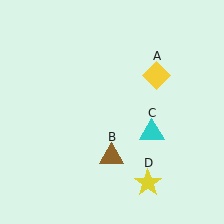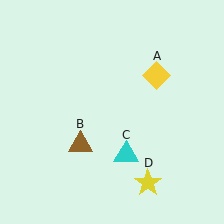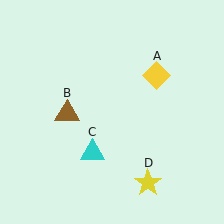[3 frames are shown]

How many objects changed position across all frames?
2 objects changed position: brown triangle (object B), cyan triangle (object C).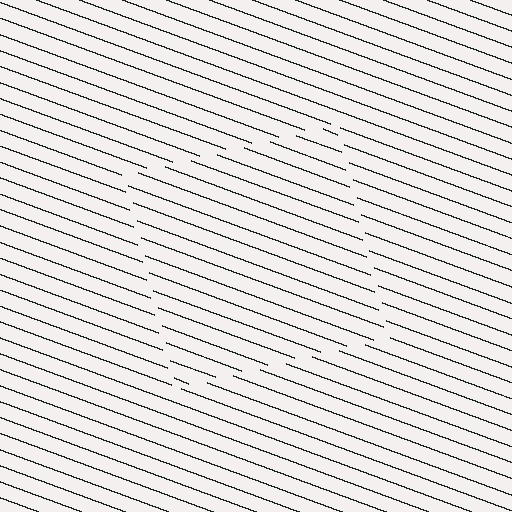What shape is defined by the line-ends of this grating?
An illusory square. The interior of the shape contains the same grating, shifted by half a period — the contour is defined by the phase discontinuity where line-ends from the inner and outer gratings abut.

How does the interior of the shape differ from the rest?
The interior of the shape contains the same grating, shifted by half a period — the contour is defined by the phase discontinuity where line-ends from the inner and outer gratings abut.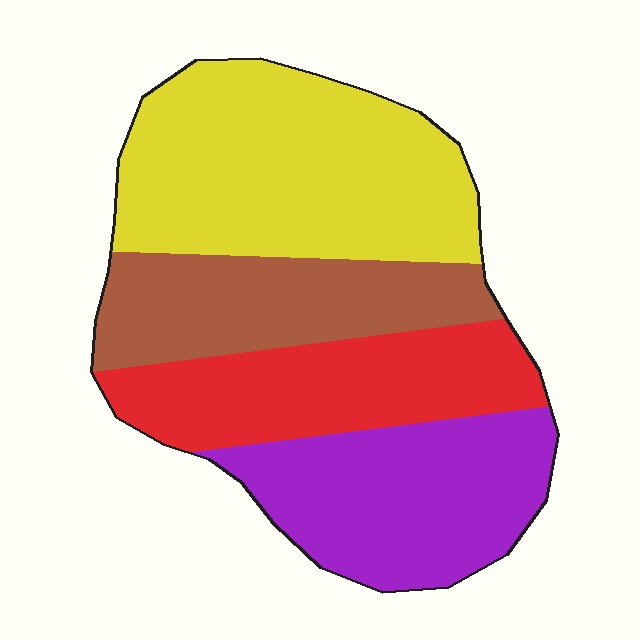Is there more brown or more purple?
Purple.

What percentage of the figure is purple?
Purple covers 24% of the figure.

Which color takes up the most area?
Yellow, at roughly 35%.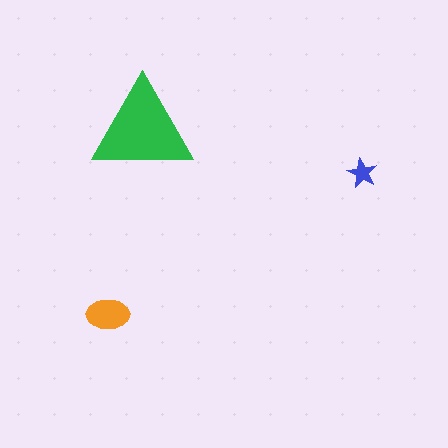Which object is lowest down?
The orange ellipse is bottommost.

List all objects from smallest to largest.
The blue star, the orange ellipse, the green triangle.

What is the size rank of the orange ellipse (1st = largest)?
2nd.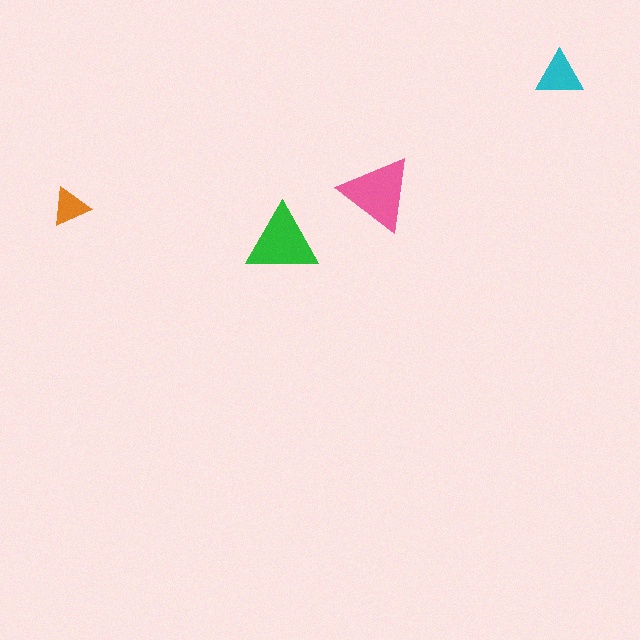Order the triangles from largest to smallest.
the pink one, the green one, the cyan one, the orange one.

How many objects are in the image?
There are 4 objects in the image.